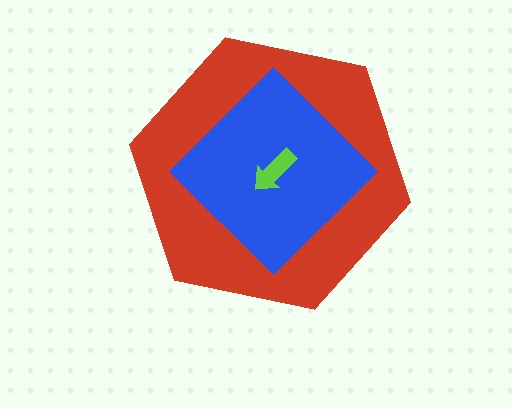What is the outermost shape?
The red hexagon.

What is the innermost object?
The lime arrow.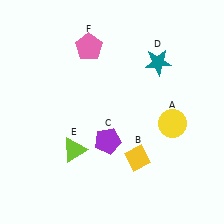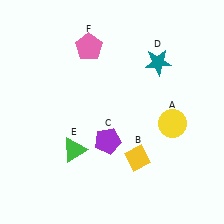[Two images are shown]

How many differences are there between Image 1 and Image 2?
There is 1 difference between the two images.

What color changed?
The triangle (E) changed from lime in Image 1 to green in Image 2.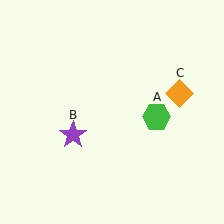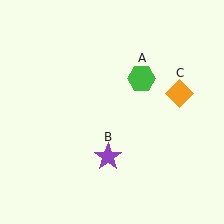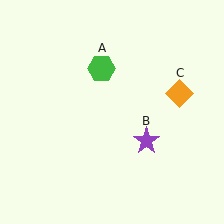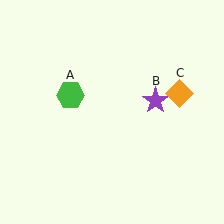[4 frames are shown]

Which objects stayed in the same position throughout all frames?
Orange diamond (object C) remained stationary.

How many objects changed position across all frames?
2 objects changed position: green hexagon (object A), purple star (object B).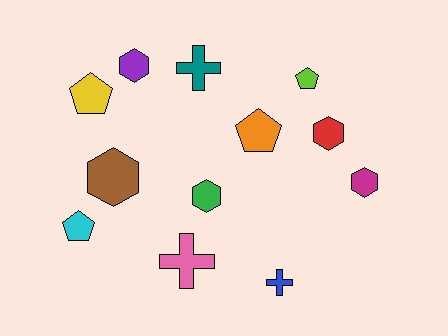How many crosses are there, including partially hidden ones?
There are 3 crosses.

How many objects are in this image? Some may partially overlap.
There are 12 objects.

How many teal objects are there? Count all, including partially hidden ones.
There is 1 teal object.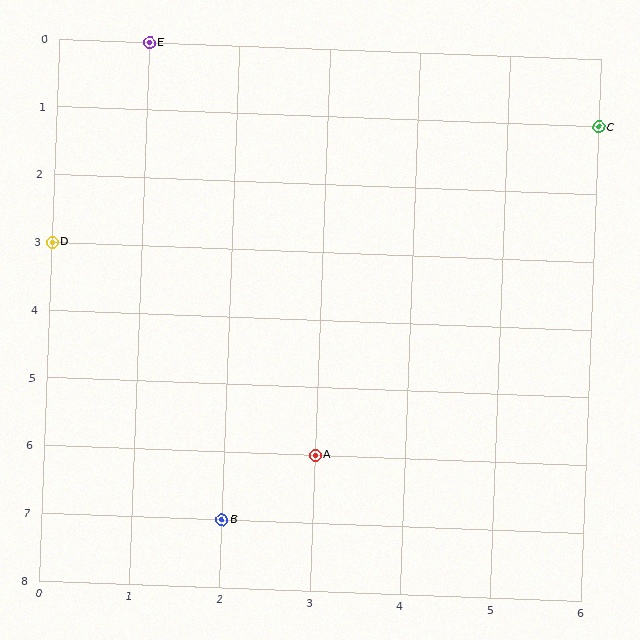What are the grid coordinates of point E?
Point E is at grid coordinates (1, 0).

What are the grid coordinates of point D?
Point D is at grid coordinates (0, 3).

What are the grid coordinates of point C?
Point C is at grid coordinates (6, 1).